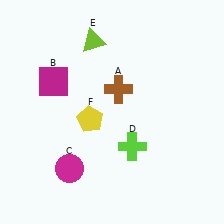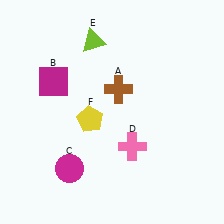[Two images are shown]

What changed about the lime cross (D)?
In Image 1, D is lime. In Image 2, it changed to pink.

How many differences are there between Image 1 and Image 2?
There is 1 difference between the two images.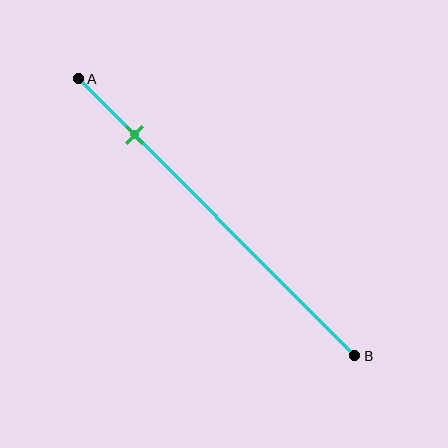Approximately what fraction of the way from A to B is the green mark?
The green mark is approximately 20% of the way from A to B.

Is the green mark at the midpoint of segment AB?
No, the mark is at about 20% from A, not at the 50% midpoint.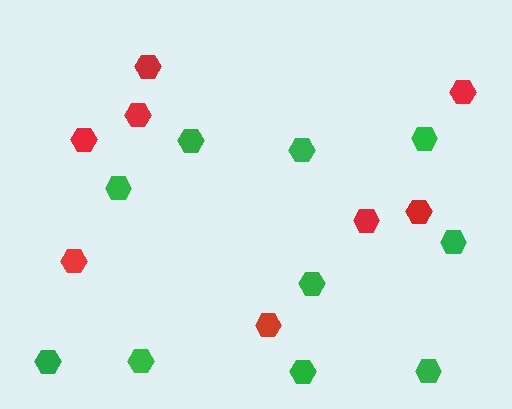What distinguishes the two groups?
There are 2 groups: one group of red hexagons (8) and one group of green hexagons (10).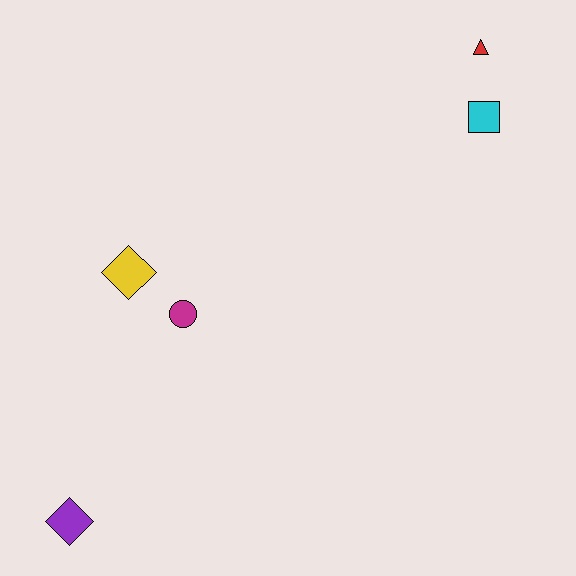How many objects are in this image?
There are 5 objects.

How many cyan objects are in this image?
There is 1 cyan object.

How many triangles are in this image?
There is 1 triangle.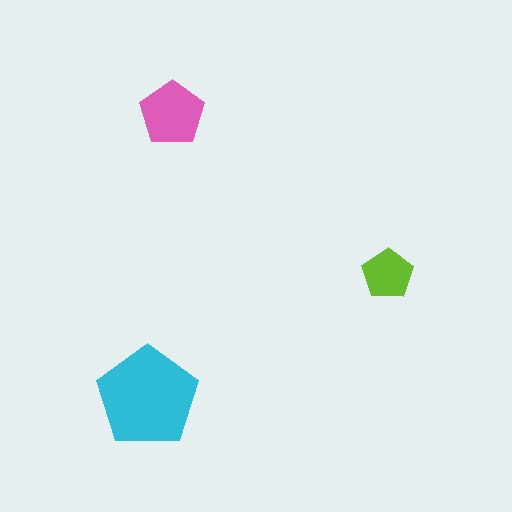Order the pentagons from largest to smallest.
the cyan one, the pink one, the lime one.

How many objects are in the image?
There are 3 objects in the image.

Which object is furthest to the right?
The lime pentagon is rightmost.